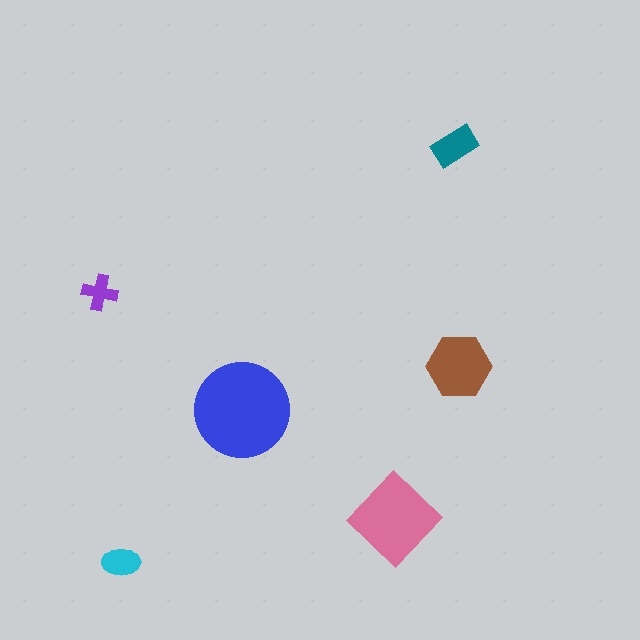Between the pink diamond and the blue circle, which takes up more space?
The blue circle.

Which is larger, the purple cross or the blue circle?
The blue circle.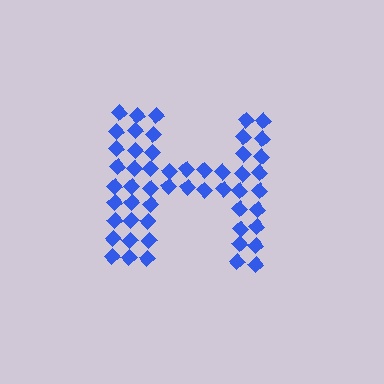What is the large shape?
The large shape is the letter H.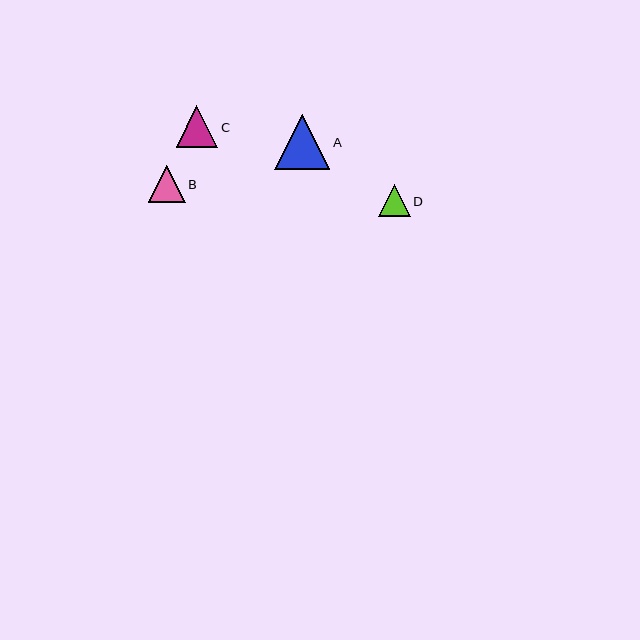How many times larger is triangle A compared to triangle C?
Triangle A is approximately 1.3 times the size of triangle C.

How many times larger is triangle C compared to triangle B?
Triangle C is approximately 1.1 times the size of triangle B.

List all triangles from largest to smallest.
From largest to smallest: A, C, B, D.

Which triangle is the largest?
Triangle A is the largest with a size of approximately 55 pixels.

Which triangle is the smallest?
Triangle D is the smallest with a size of approximately 31 pixels.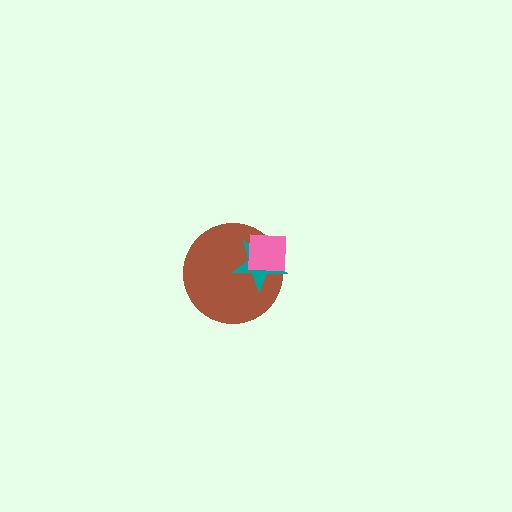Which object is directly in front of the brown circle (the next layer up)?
The teal star is directly in front of the brown circle.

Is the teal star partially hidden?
Yes, it is partially covered by another shape.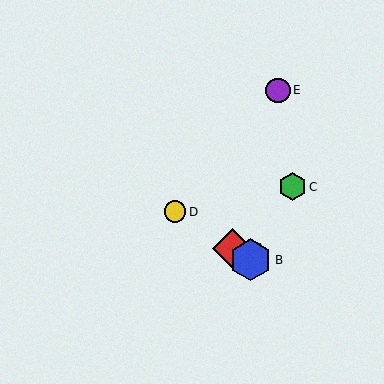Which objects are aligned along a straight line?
Objects A, B, D are aligned along a straight line.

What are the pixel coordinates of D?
Object D is at (175, 212).